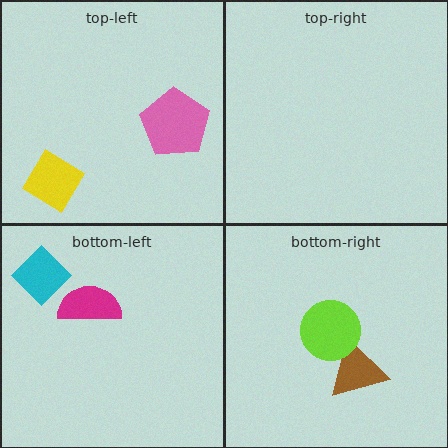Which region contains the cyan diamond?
The bottom-left region.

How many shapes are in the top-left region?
2.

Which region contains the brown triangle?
The bottom-right region.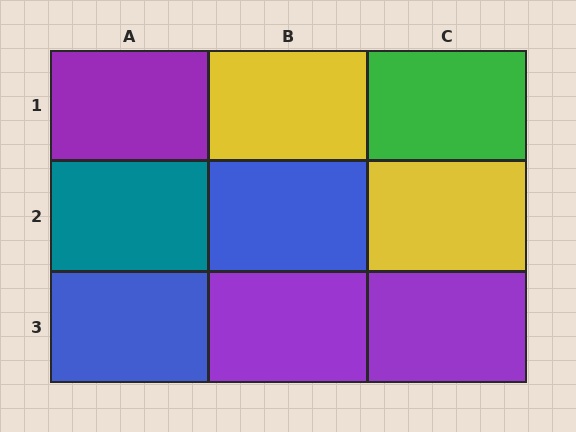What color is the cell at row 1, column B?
Yellow.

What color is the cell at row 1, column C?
Green.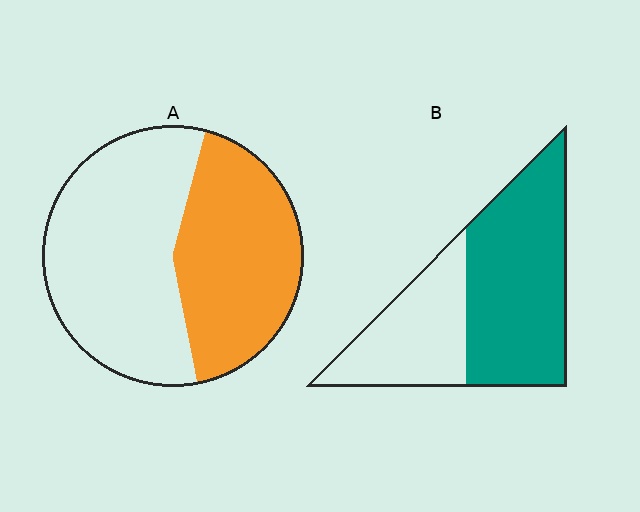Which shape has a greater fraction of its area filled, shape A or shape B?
Shape B.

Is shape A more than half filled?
No.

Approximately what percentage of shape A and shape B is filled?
A is approximately 45% and B is approximately 60%.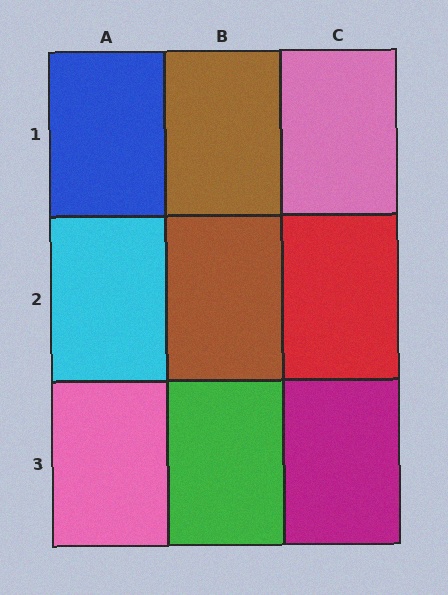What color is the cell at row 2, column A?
Cyan.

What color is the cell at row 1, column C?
Pink.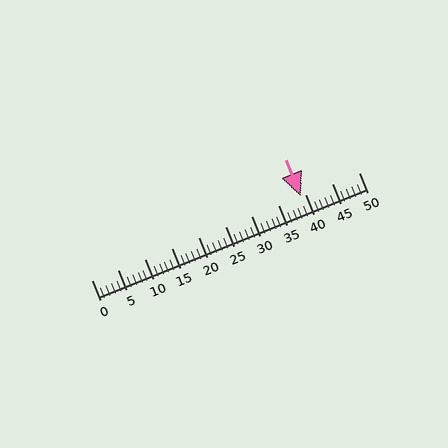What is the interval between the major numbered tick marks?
The major tick marks are spaced 5 units apart.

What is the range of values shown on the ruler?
The ruler shows values from 0 to 50.